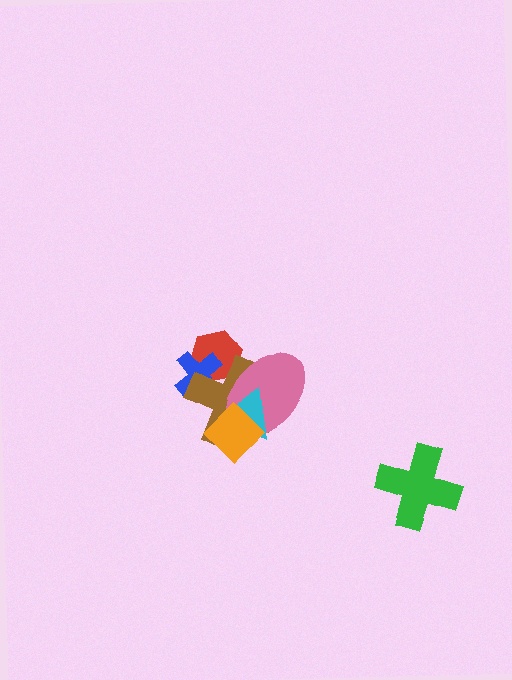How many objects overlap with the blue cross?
2 objects overlap with the blue cross.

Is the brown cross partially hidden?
Yes, it is partially covered by another shape.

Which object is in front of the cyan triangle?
The orange diamond is in front of the cyan triangle.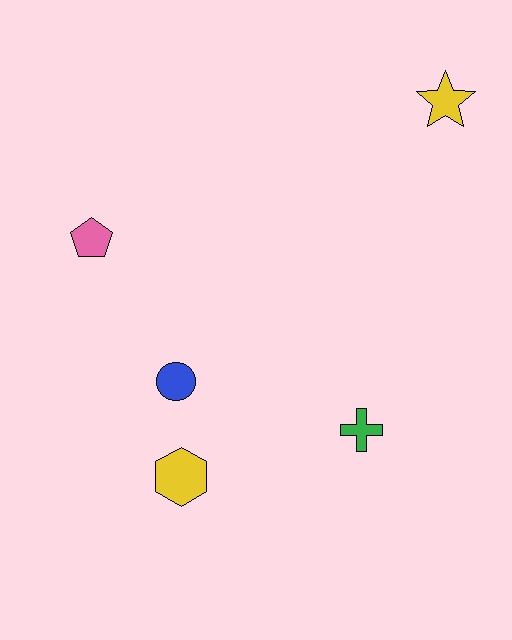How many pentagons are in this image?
There is 1 pentagon.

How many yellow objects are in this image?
There are 2 yellow objects.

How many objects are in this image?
There are 5 objects.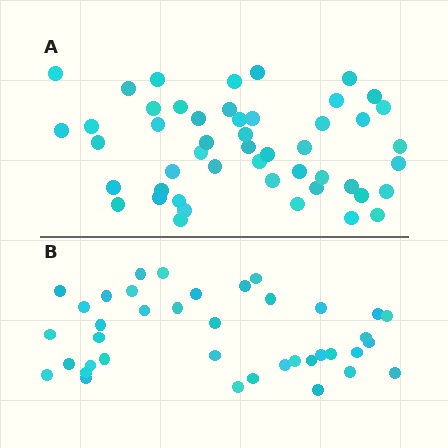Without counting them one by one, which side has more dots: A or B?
Region A (the top region) has more dots.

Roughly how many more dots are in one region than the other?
Region A has roughly 10 or so more dots than region B.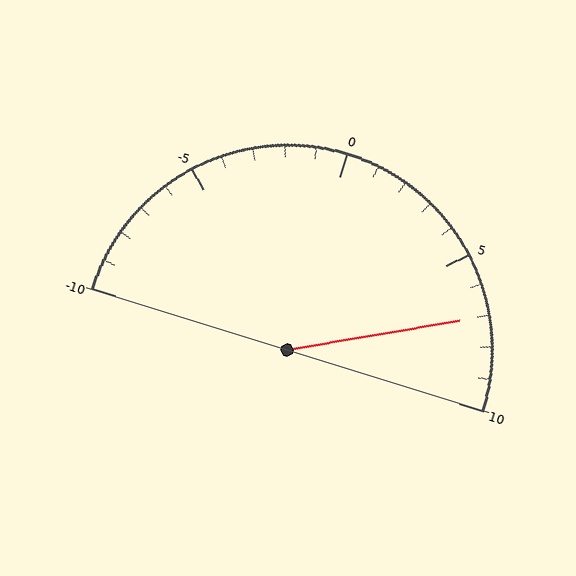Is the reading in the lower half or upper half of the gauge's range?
The reading is in the upper half of the range (-10 to 10).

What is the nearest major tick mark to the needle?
The nearest major tick mark is 5.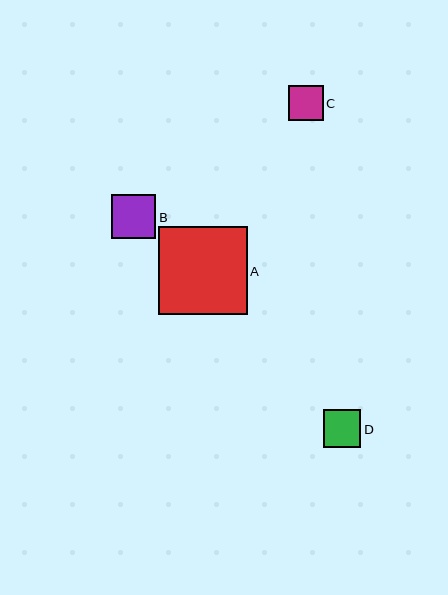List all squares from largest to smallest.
From largest to smallest: A, B, D, C.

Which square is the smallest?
Square C is the smallest with a size of approximately 35 pixels.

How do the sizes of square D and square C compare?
Square D and square C are approximately the same size.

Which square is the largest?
Square A is the largest with a size of approximately 88 pixels.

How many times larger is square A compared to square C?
Square A is approximately 2.5 times the size of square C.